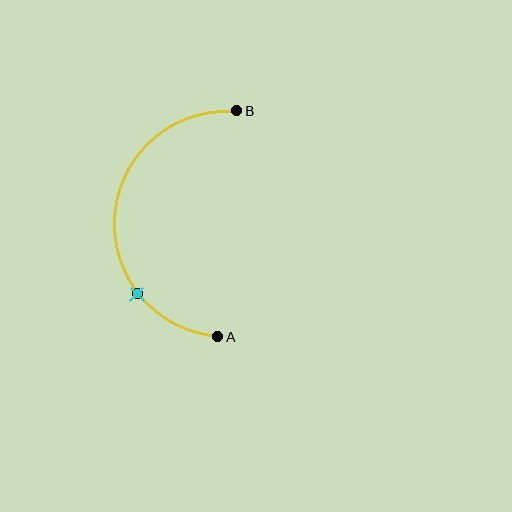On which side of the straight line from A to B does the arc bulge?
The arc bulges to the left of the straight line connecting A and B.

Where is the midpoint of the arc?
The arc midpoint is the point on the curve farthest from the straight line joining A and B. It sits to the left of that line.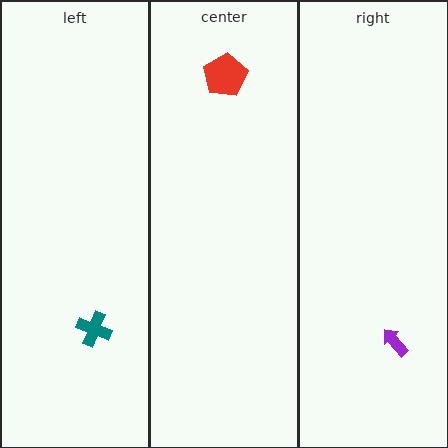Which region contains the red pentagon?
The center region.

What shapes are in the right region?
The purple arrow.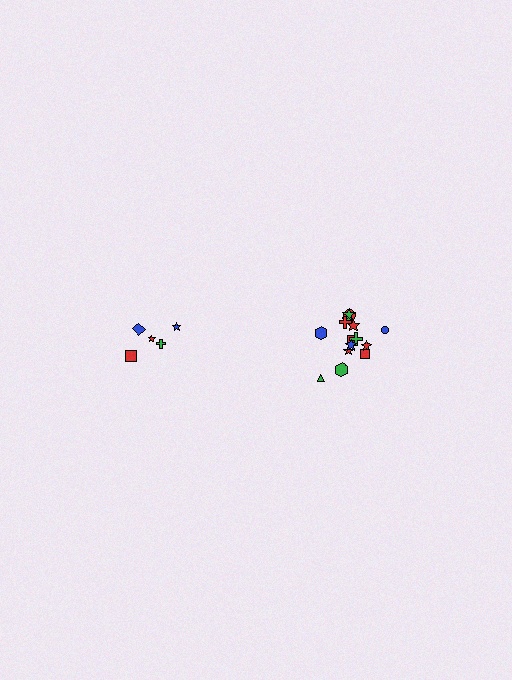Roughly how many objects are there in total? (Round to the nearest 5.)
Roughly 20 objects in total.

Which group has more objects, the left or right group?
The right group.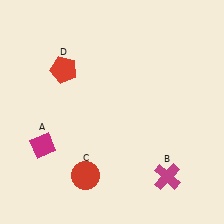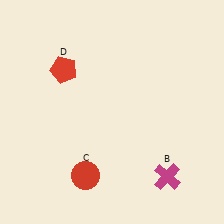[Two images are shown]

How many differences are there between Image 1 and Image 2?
There is 1 difference between the two images.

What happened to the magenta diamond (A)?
The magenta diamond (A) was removed in Image 2. It was in the bottom-left area of Image 1.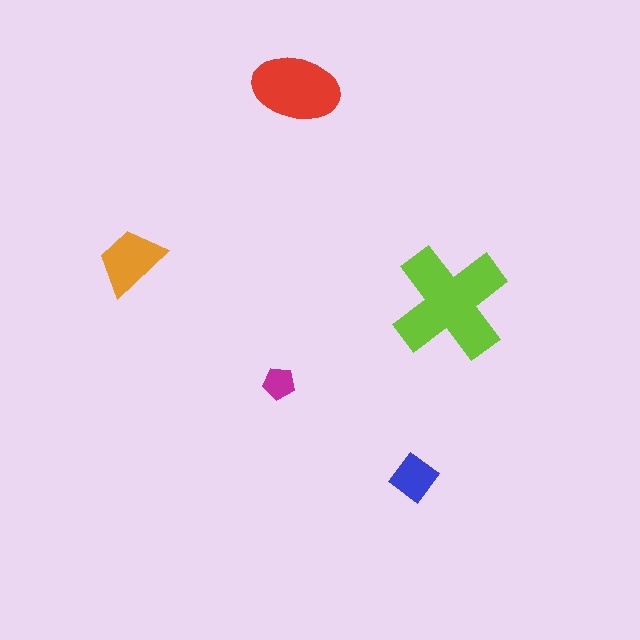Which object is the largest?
The lime cross.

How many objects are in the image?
There are 5 objects in the image.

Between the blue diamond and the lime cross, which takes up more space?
The lime cross.